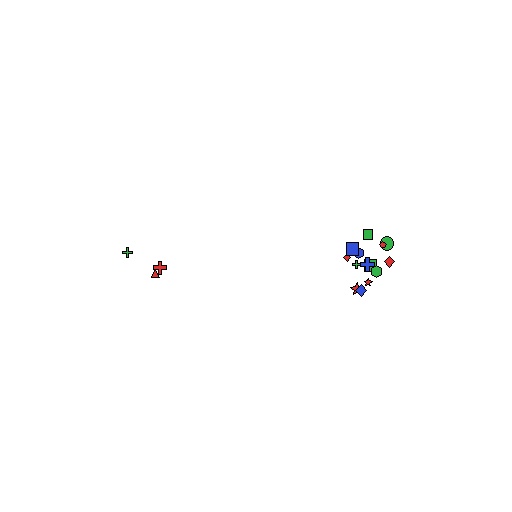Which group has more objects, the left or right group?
The right group.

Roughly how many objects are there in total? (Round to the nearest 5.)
Roughly 20 objects in total.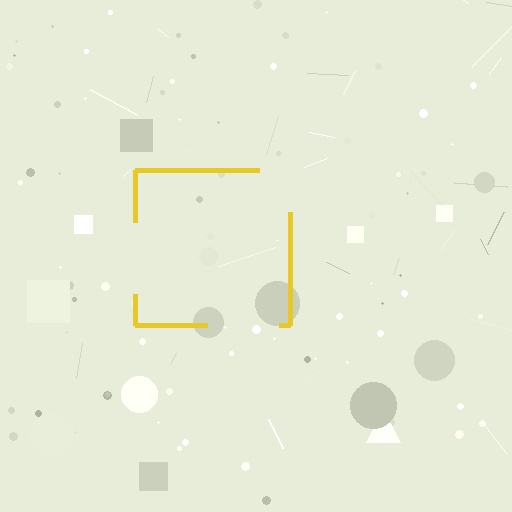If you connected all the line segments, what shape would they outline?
They would outline a square.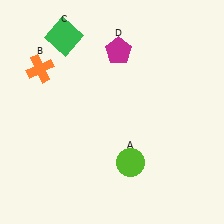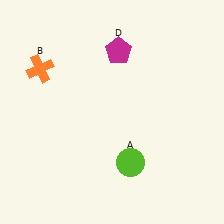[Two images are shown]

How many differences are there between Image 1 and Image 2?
There is 1 difference between the two images.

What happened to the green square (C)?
The green square (C) was removed in Image 2. It was in the top-left area of Image 1.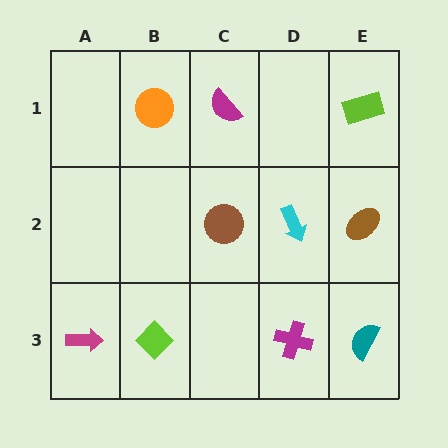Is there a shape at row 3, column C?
No, that cell is empty.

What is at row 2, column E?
A brown ellipse.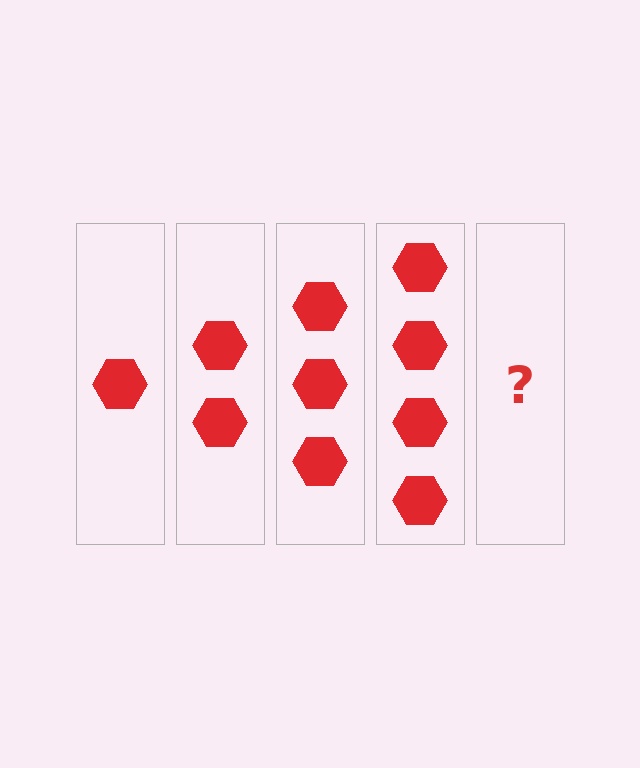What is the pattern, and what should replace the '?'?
The pattern is that each step adds one more hexagon. The '?' should be 5 hexagons.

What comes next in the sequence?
The next element should be 5 hexagons.